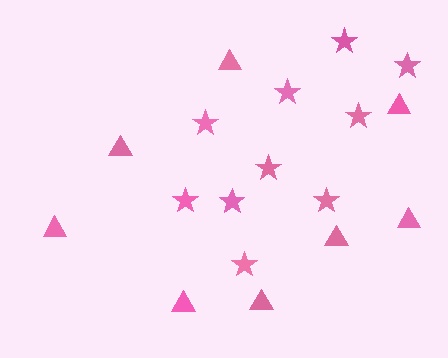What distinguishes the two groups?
There are 2 groups: one group of stars (10) and one group of triangles (8).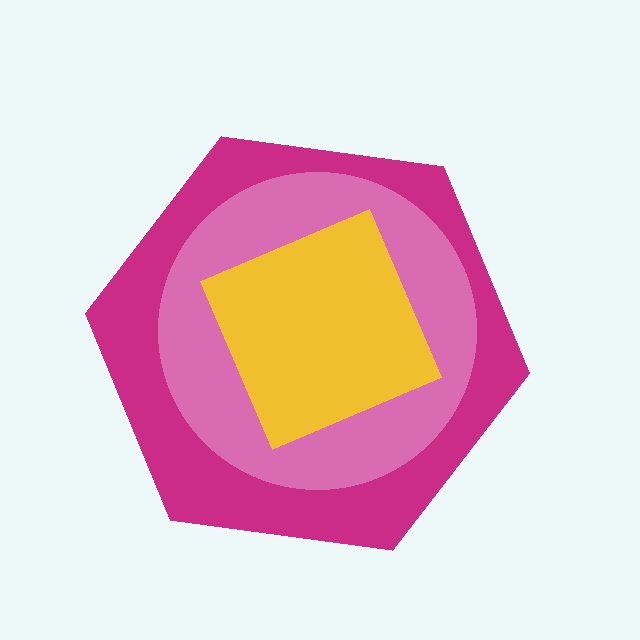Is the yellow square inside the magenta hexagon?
Yes.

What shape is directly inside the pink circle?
The yellow square.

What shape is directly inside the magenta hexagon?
The pink circle.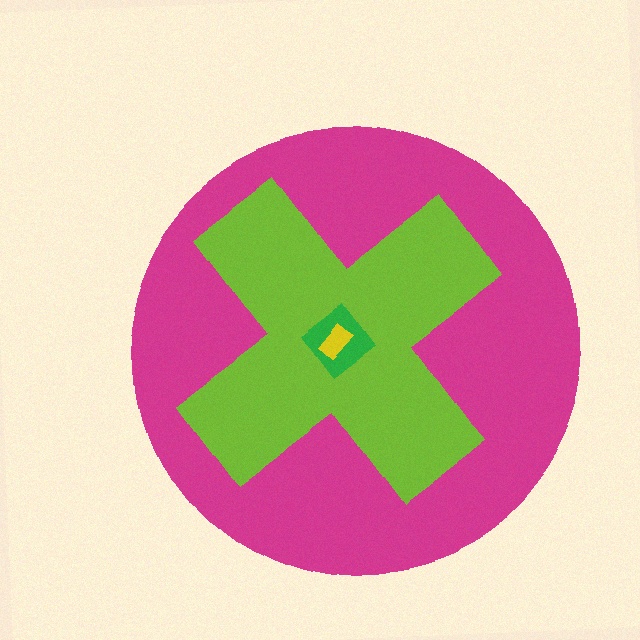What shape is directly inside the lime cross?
The green diamond.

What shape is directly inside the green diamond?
The yellow rectangle.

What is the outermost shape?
The magenta circle.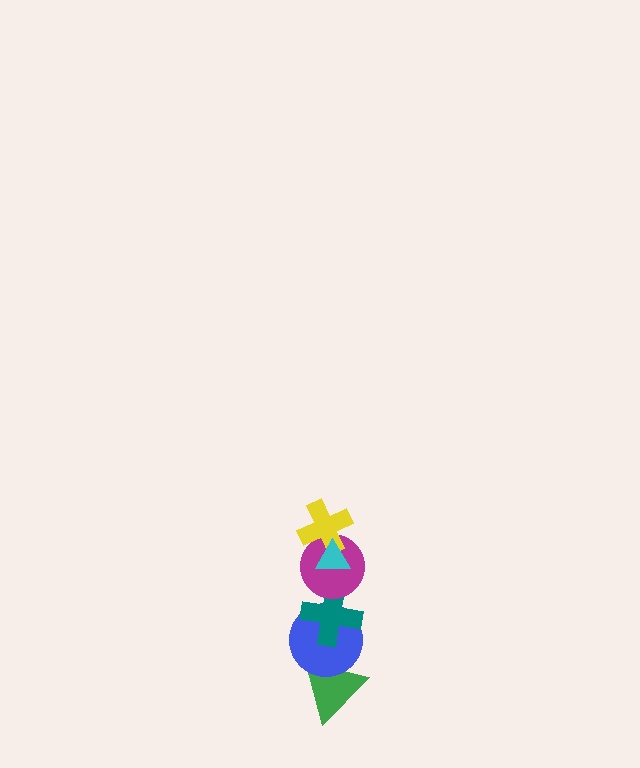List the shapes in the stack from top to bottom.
From top to bottom: the cyan triangle, the yellow cross, the magenta circle, the teal cross, the blue circle, the green triangle.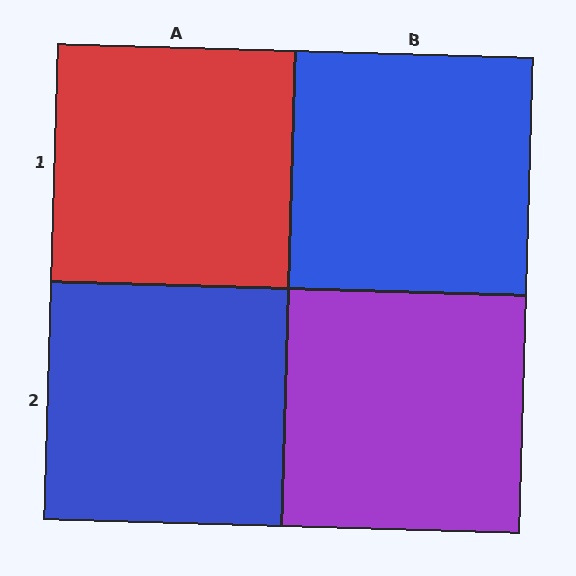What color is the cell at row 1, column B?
Blue.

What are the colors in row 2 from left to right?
Blue, purple.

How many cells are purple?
1 cell is purple.